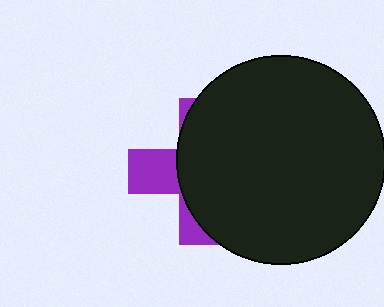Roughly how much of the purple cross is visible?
A small part of it is visible (roughly 30%).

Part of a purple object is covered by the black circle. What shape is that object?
It is a cross.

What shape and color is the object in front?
The object in front is a black circle.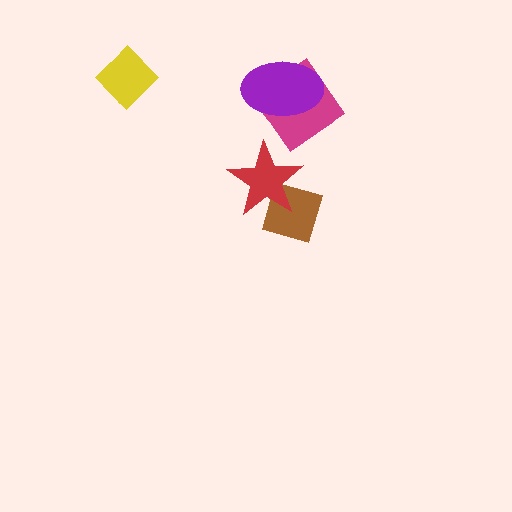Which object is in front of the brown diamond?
The red star is in front of the brown diamond.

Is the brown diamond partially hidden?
Yes, it is partially covered by another shape.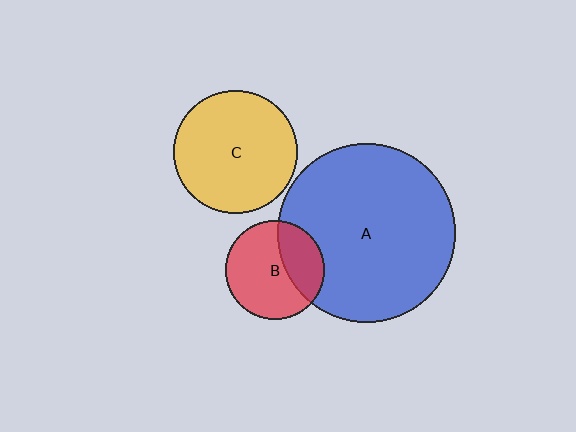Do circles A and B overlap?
Yes.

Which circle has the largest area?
Circle A (blue).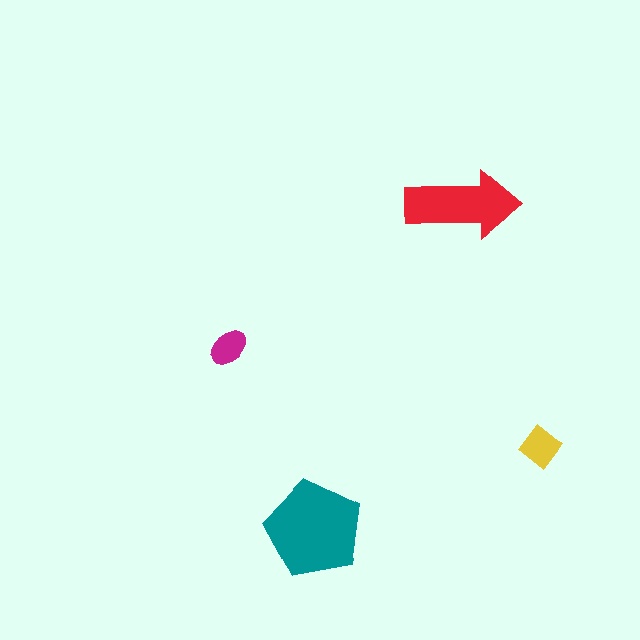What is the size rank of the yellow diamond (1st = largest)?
3rd.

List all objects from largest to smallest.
The teal pentagon, the red arrow, the yellow diamond, the magenta ellipse.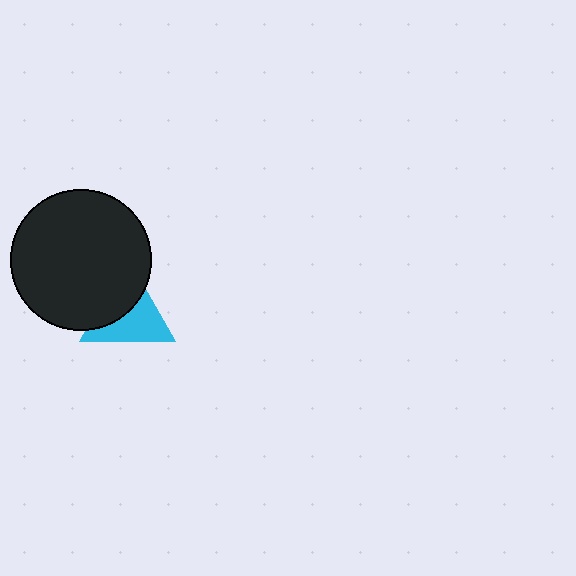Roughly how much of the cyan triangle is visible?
About half of it is visible (roughly 54%).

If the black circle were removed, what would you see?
You would see the complete cyan triangle.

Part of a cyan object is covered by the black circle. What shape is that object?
It is a triangle.